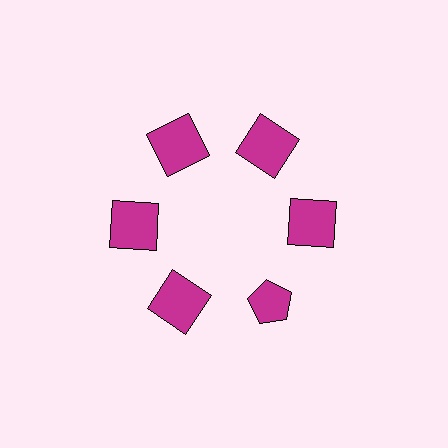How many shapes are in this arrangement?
There are 6 shapes arranged in a ring pattern.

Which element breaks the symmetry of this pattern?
The magenta pentagon at roughly the 5 o'clock position breaks the symmetry. All other shapes are magenta squares.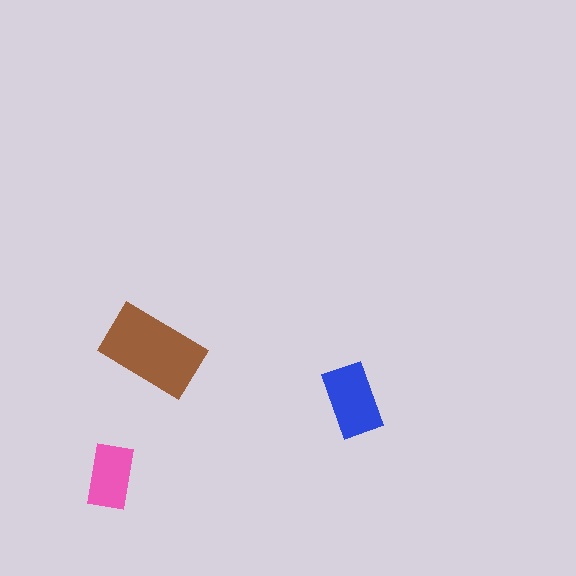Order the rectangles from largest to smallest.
the brown one, the blue one, the pink one.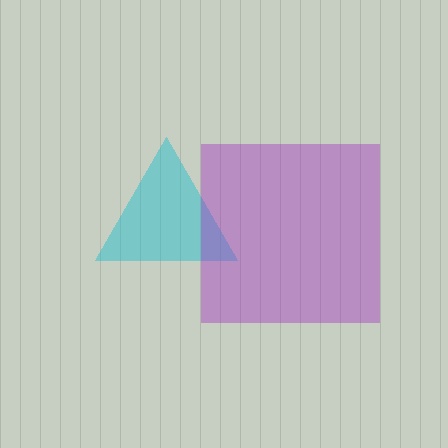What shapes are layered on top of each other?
The layered shapes are: a cyan triangle, a purple square.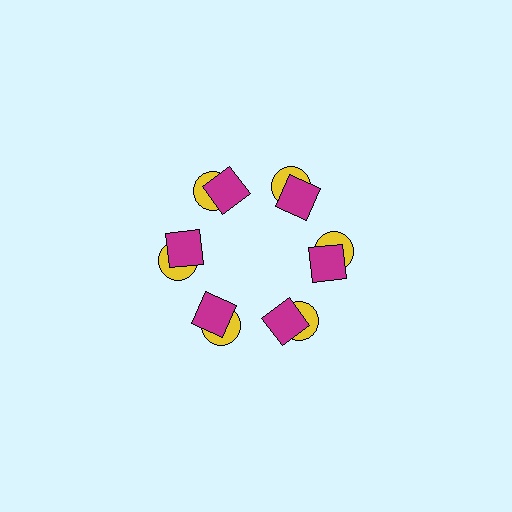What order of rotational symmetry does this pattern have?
This pattern has 6-fold rotational symmetry.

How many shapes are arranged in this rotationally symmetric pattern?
There are 12 shapes, arranged in 6 groups of 2.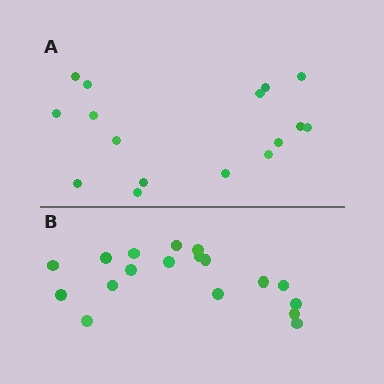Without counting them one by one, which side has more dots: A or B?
Region B (the bottom region) has more dots.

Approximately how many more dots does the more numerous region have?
Region B has just a few more — roughly 2 or 3 more dots than region A.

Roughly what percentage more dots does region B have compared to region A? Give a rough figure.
About 10% more.